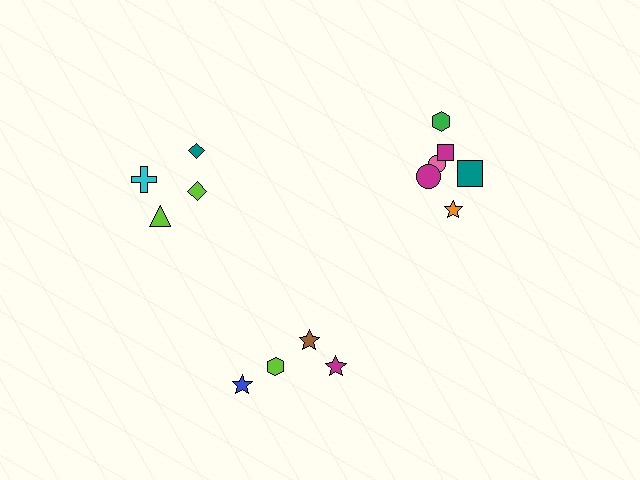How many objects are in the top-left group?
There are 4 objects.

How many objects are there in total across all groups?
There are 14 objects.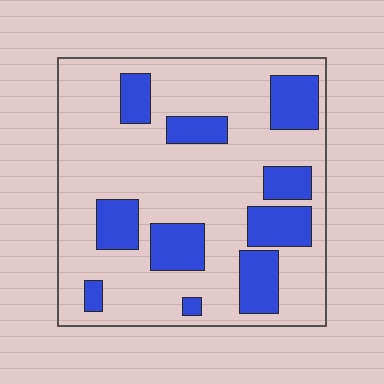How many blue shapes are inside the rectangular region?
10.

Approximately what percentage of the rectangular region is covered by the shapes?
Approximately 25%.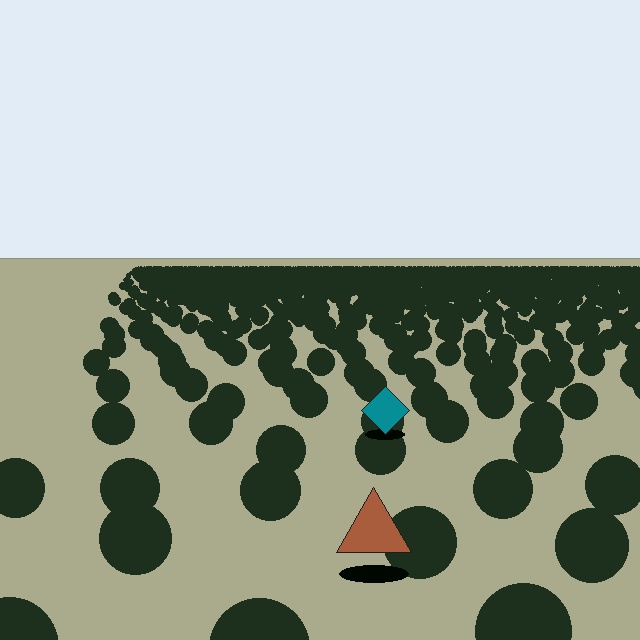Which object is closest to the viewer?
The brown triangle is closest. The texture marks near it are larger and more spread out.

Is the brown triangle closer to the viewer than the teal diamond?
Yes. The brown triangle is closer — you can tell from the texture gradient: the ground texture is coarser near it.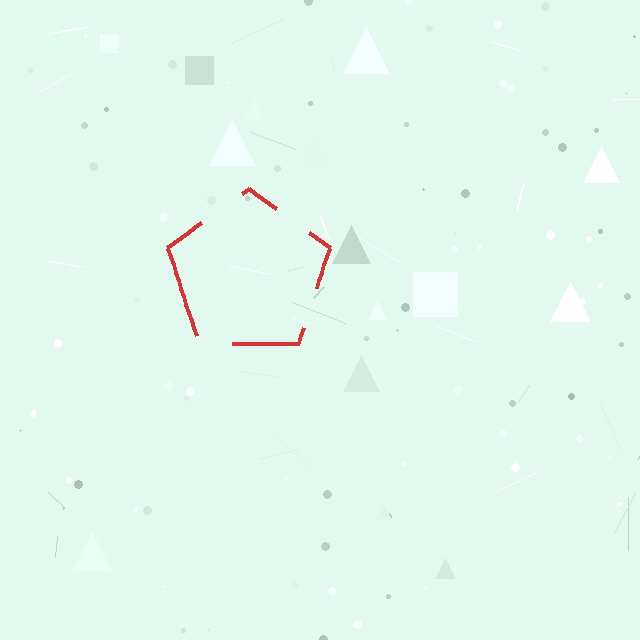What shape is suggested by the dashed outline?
The dashed outline suggests a pentagon.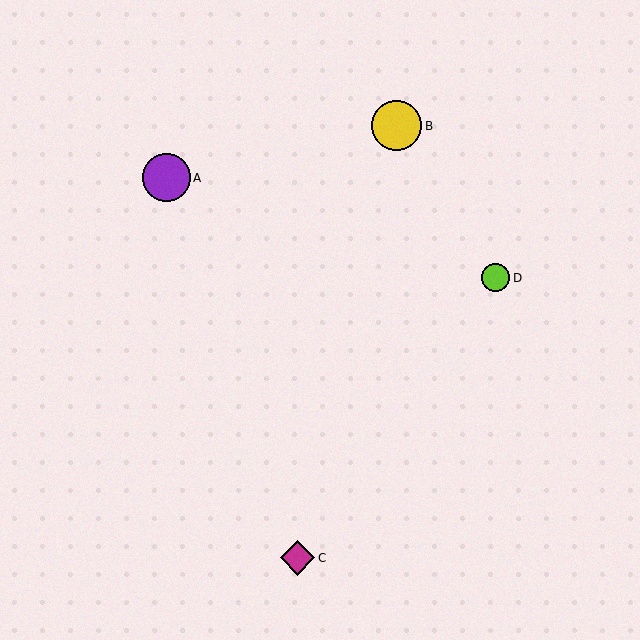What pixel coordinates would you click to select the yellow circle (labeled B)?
Click at (396, 126) to select the yellow circle B.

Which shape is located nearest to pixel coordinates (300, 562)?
The magenta diamond (labeled C) at (298, 558) is nearest to that location.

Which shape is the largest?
The yellow circle (labeled B) is the largest.